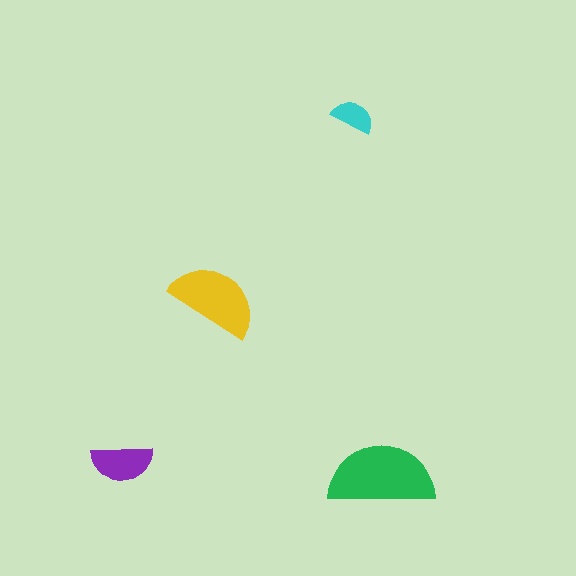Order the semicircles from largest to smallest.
the green one, the yellow one, the purple one, the cyan one.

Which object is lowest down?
The green semicircle is bottommost.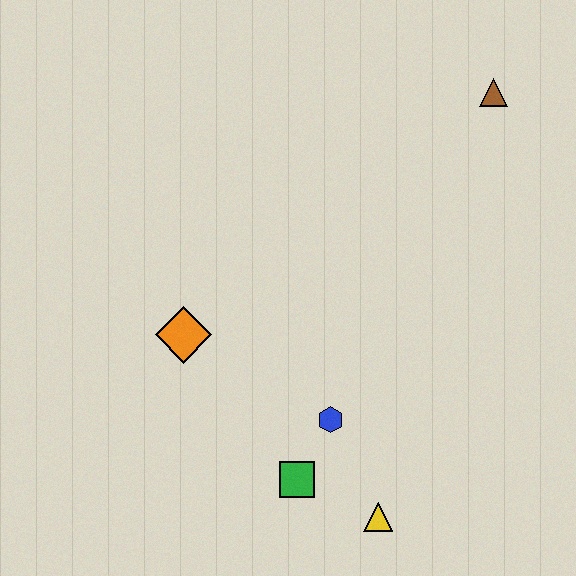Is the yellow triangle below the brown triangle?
Yes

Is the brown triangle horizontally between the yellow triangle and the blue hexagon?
No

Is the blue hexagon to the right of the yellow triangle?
No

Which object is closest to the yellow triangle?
The green square is closest to the yellow triangle.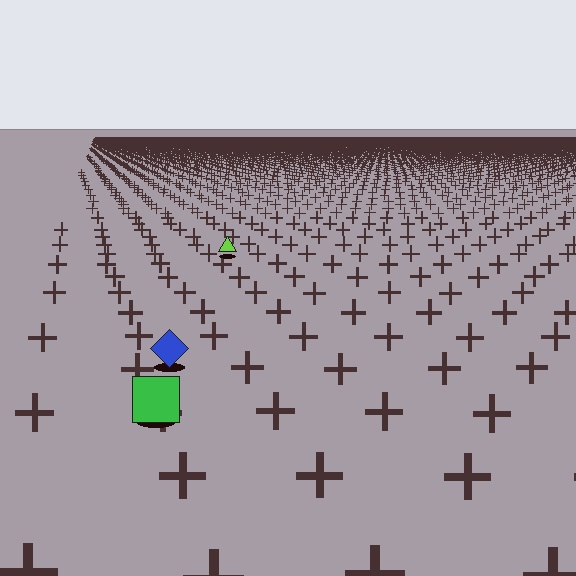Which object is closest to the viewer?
The green square is closest. The texture marks near it are larger and more spread out.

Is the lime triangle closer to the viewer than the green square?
No. The green square is closer — you can tell from the texture gradient: the ground texture is coarser near it.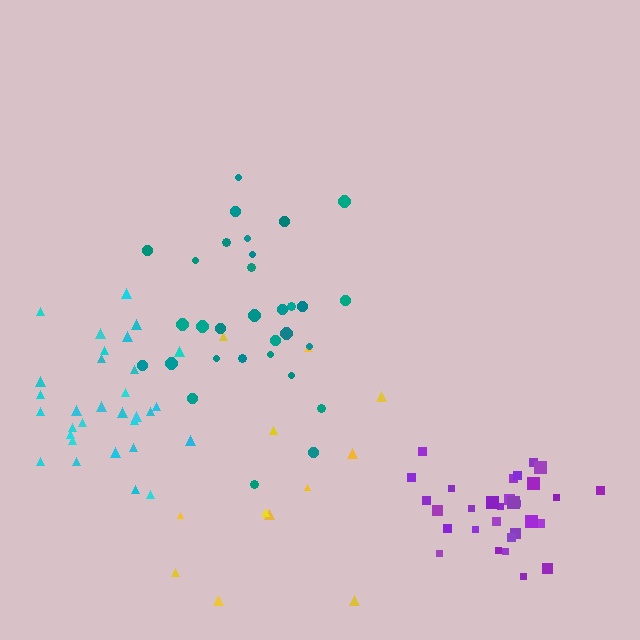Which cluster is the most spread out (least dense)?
Yellow.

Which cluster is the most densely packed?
Purple.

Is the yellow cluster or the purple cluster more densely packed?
Purple.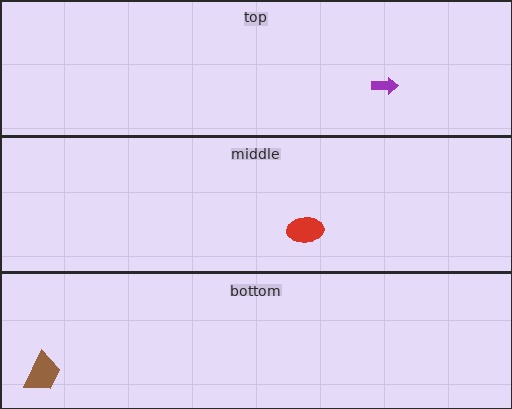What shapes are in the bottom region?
The brown trapezoid.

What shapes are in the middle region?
The red ellipse.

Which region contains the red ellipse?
The middle region.